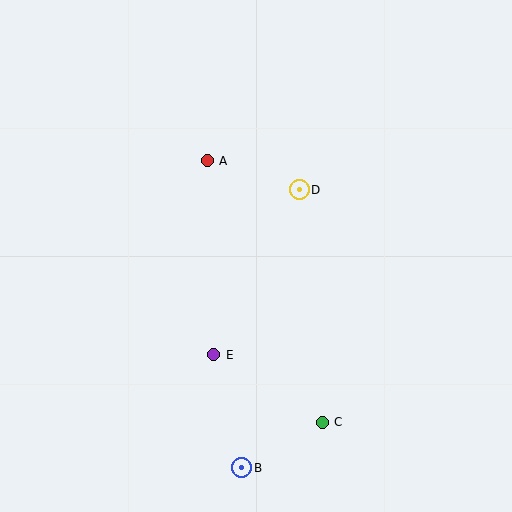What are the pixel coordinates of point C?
Point C is at (322, 422).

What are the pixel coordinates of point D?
Point D is at (299, 190).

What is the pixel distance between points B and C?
The distance between B and C is 92 pixels.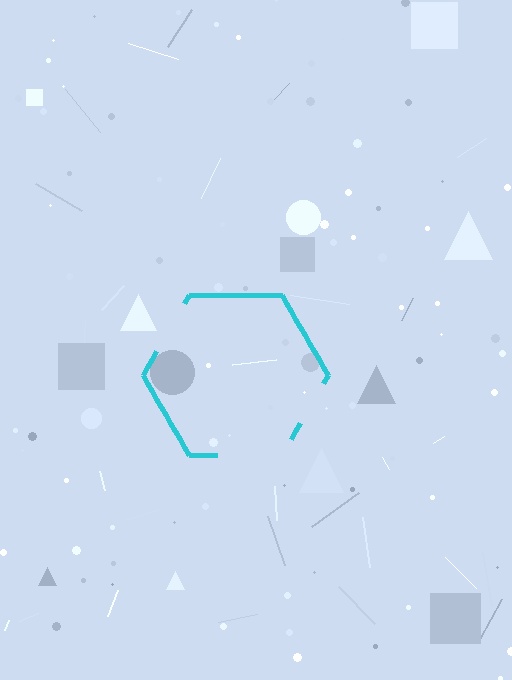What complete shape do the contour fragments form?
The contour fragments form a hexagon.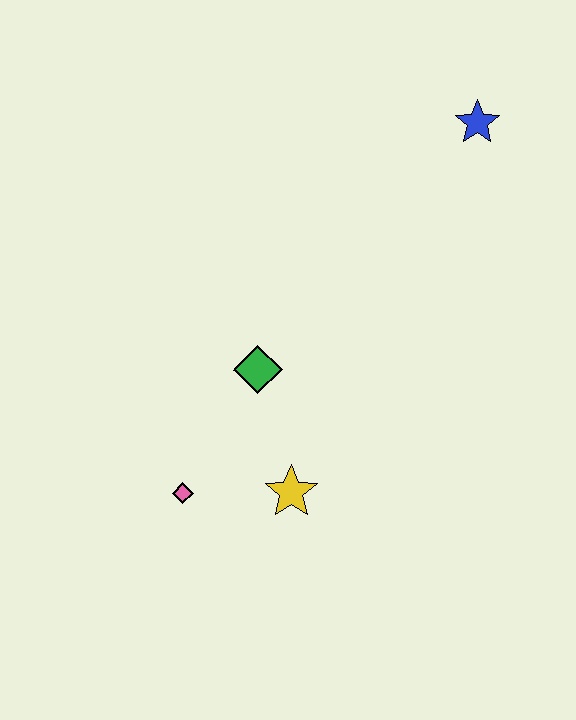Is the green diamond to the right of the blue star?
No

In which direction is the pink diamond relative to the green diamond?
The pink diamond is below the green diamond.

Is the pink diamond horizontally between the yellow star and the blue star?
No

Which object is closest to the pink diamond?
The yellow star is closest to the pink diamond.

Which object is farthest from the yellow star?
The blue star is farthest from the yellow star.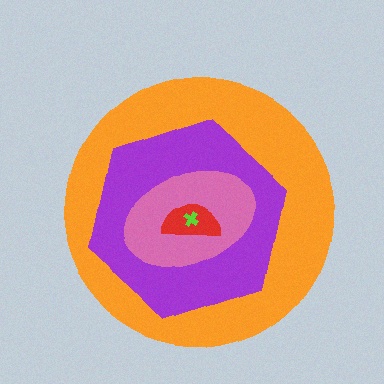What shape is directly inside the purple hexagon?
The pink ellipse.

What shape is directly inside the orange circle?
The purple hexagon.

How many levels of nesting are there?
5.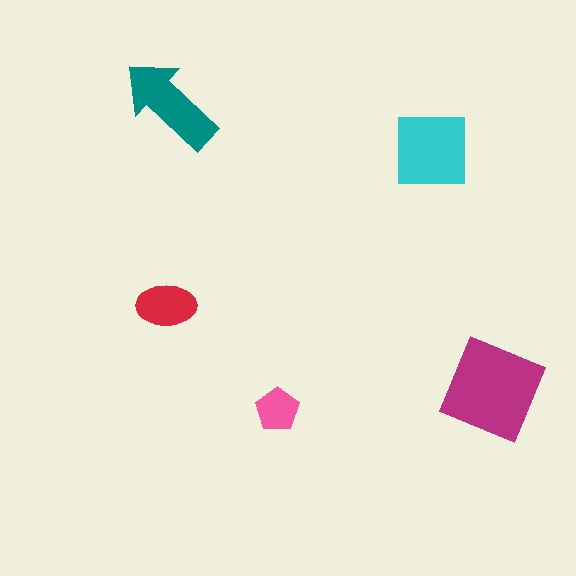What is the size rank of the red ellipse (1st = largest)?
4th.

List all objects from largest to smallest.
The magenta diamond, the cyan square, the teal arrow, the red ellipse, the pink pentagon.